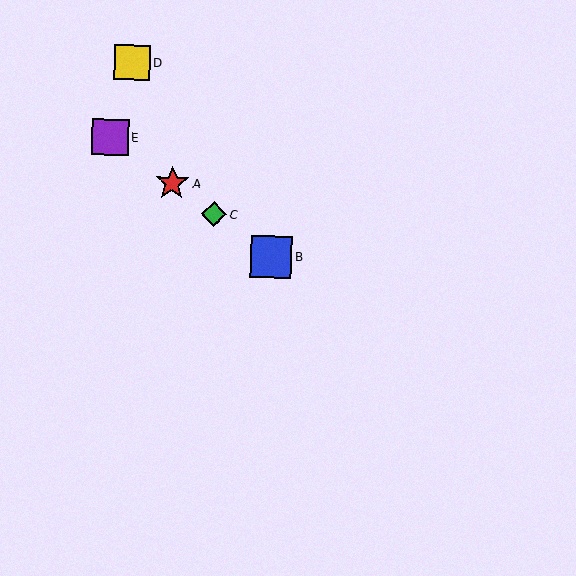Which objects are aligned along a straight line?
Objects A, B, C, E are aligned along a straight line.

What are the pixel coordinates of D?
Object D is at (132, 62).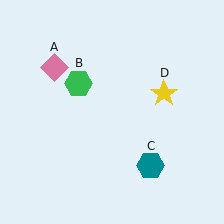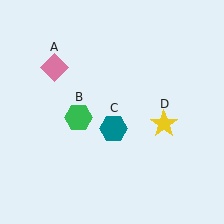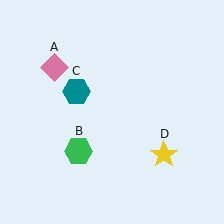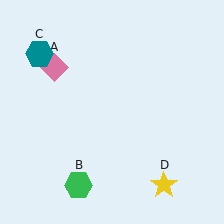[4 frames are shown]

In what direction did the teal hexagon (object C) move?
The teal hexagon (object C) moved up and to the left.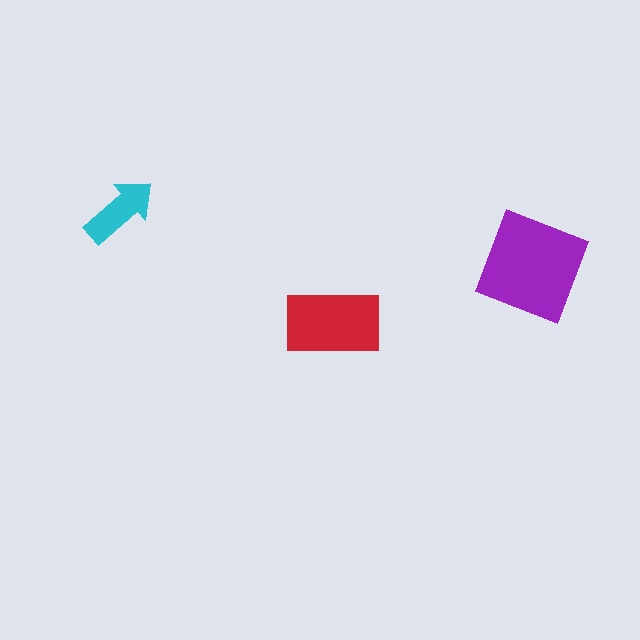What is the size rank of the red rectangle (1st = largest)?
2nd.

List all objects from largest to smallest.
The purple square, the red rectangle, the cyan arrow.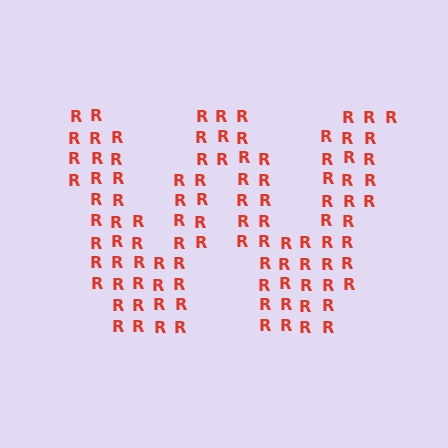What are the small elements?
The small elements are letter R's.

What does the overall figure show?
The overall figure shows the letter W.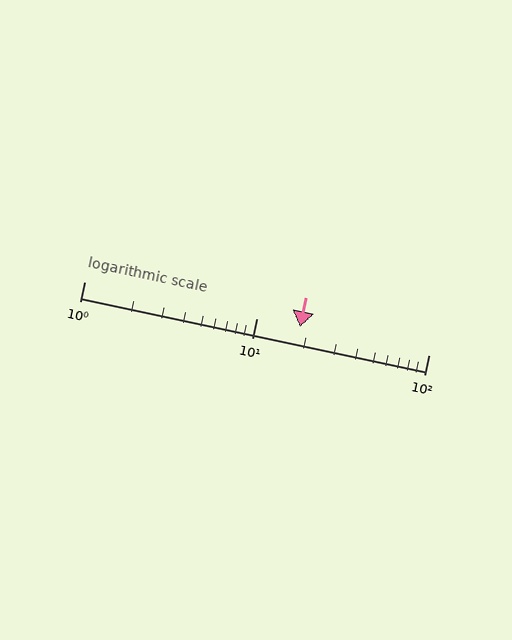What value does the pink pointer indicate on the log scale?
The pointer indicates approximately 18.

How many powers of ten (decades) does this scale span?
The scale spans 2 decades, from 1 to 100.